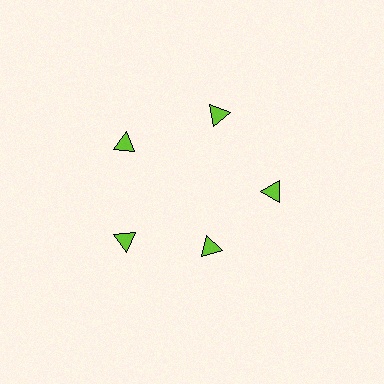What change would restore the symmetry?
The symmetry would be restored by moving it outward, back onto the ring so that all 5 triangles sit at equal angles and equal distance from the center.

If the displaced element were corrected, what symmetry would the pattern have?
It would have 5-fold rotational symmetry — the pattern would map onto itself every 72 degrees.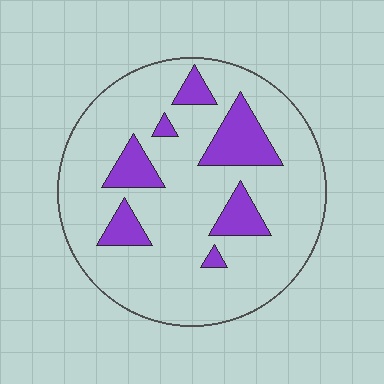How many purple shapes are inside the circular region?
7.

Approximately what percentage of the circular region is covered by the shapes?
Approximately 20%.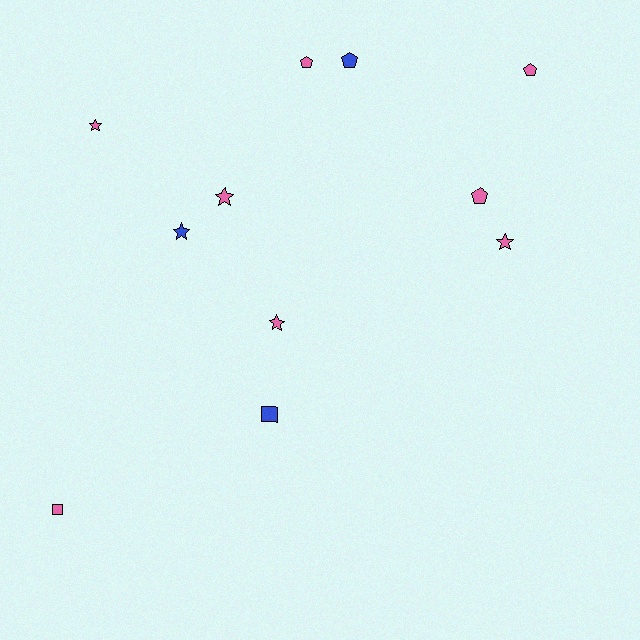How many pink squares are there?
There is 1 pink square.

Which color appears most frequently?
Pink, with 8 objects.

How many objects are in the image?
There are 11 objects.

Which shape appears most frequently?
Star, with 5 objects.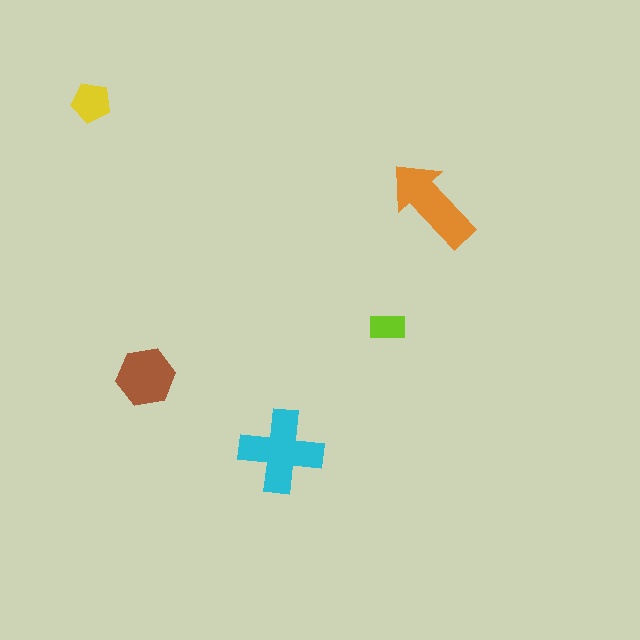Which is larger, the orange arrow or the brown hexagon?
The orange arrow.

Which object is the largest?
The cyan cross.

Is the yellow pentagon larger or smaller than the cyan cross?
Smaller.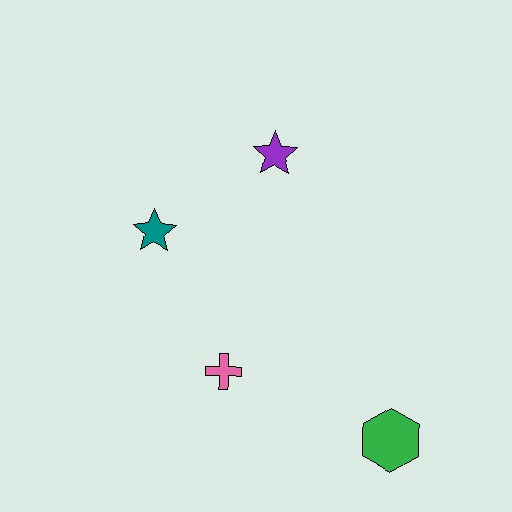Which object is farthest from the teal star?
The green hexagon is farthest from the teal star.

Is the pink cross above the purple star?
No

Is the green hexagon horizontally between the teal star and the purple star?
No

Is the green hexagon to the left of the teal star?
No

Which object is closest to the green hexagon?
The pink cross is closest to the green hexagon.